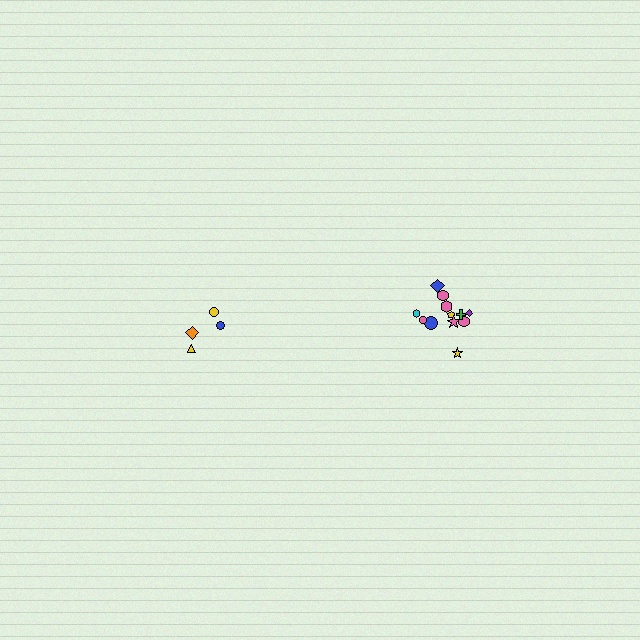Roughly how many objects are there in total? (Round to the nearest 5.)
Roughly 15 objects in total.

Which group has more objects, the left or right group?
The right group.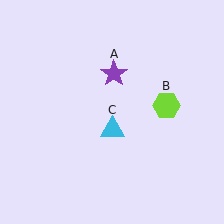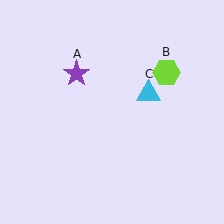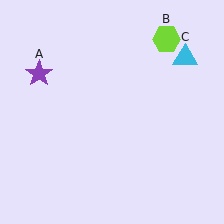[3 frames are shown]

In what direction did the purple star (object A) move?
The purple star (object A) moved left.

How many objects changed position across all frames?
3 objects changed position: purple star (object A), lime hexagon (object B), cyan triangle (object C).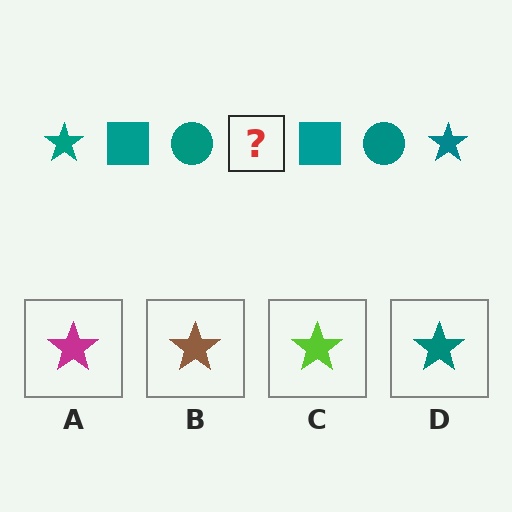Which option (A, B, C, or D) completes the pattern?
D.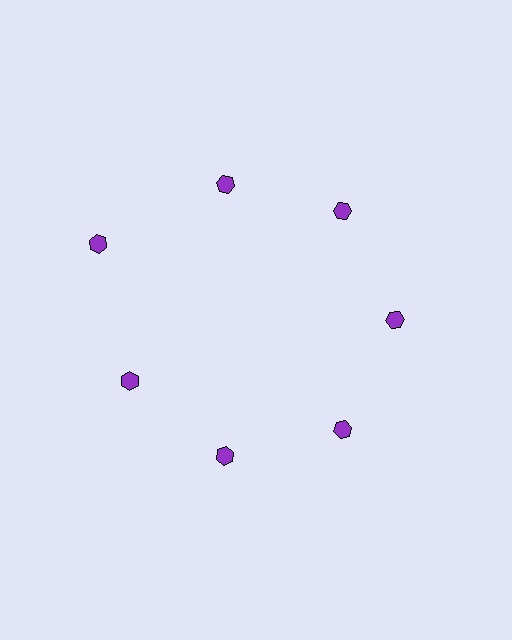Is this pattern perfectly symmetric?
No. The 7 purple hexagons are arranged in a ring, but one element near the 10 o'clock position is pushed outward from the center, breaking the 7-fold rotational symmetry.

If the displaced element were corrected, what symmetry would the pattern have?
It would have 7-fold rotational symmetry — the pattern would map onto itself every 51 degrees.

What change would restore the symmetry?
The symmetry would be restored by moving it inward, back onto the ring so that all 7 hexagons sit at equal angles and equal distance from the center.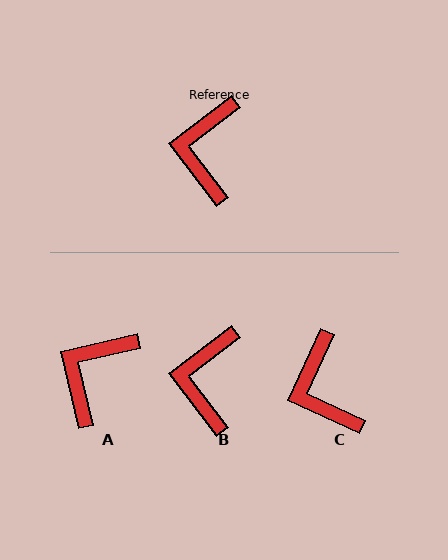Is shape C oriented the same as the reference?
No, it is off by about 28 degrees.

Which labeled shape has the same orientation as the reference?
B.